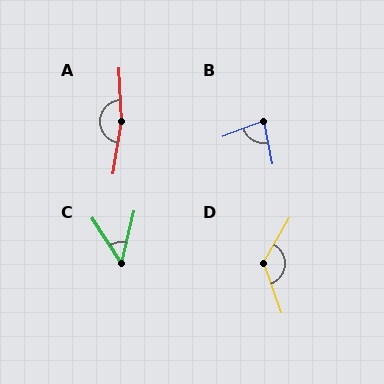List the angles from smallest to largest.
C (47°), B (81°), D (131°), A (168°).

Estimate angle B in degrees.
Approximately 81 degrees.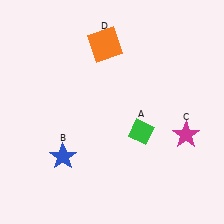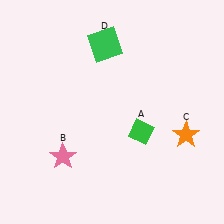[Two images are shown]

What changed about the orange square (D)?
In Image 1, D is orange. In Image 2, it changed to green.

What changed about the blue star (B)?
In Image 1, B is blue. In Image 2, it changed to pink.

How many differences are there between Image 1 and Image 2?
There are 3 differences between the two images.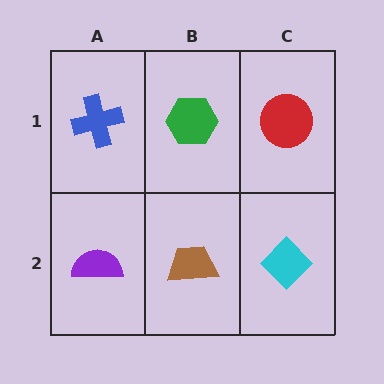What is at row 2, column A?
A purple semicircle.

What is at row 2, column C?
A cyan diamond.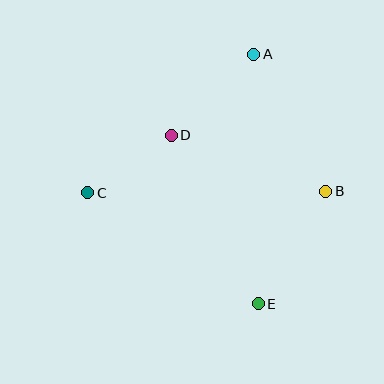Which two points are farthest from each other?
Points A and E are farthest from each other.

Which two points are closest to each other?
Points C and D are closest to each other.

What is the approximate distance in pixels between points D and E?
The distance between D and E is approximately 190 pixels.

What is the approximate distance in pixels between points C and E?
The distance between C and E is approximately 204 pixels.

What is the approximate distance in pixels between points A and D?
The distance between A and D is approximately 116 pixels.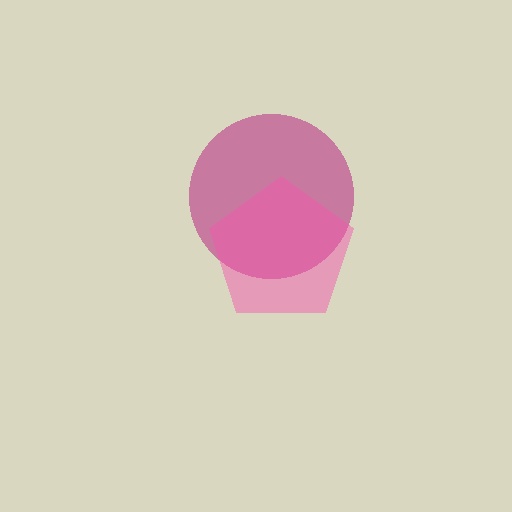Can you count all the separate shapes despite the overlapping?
Yes, there are 2 separate shapes.